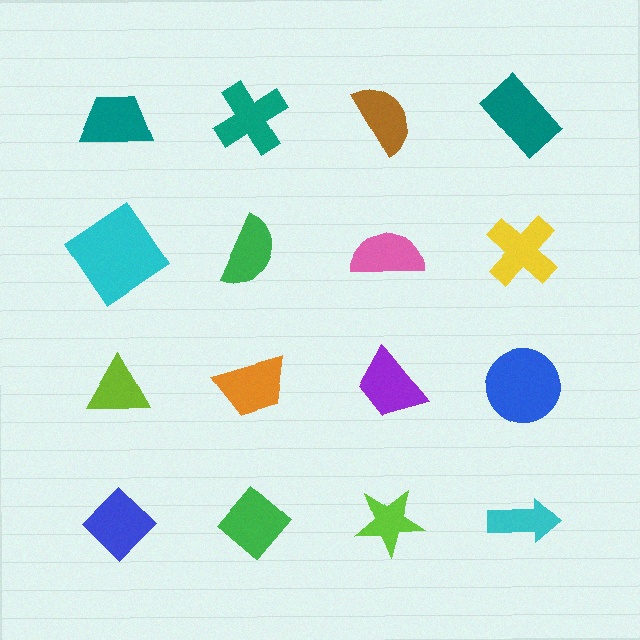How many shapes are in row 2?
4 shapes.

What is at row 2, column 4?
A yellow cross.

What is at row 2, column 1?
A cyan diamond.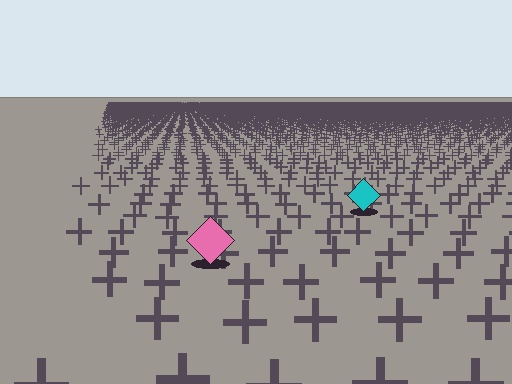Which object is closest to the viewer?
The pink diamond is closest. The texture marks near it are larger and more spread out.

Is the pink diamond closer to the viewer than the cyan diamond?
Yes. The pink diamond is closer — you can tell from the texture gradient: the ground texture is coarser near it.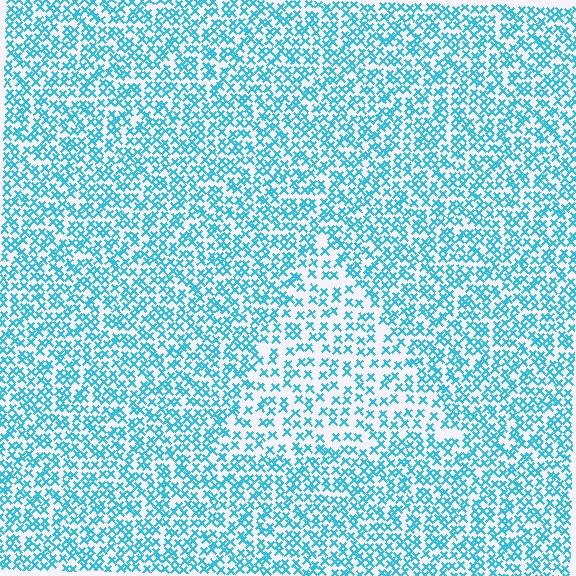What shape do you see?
I see a triangle.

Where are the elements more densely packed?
The elements are more densely packed outside the triangle boundary.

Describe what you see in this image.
The image contains small cyan elements arranged at two different densities. A triangle-shaped region is visible where the elements are less densely packed than the surrounding area.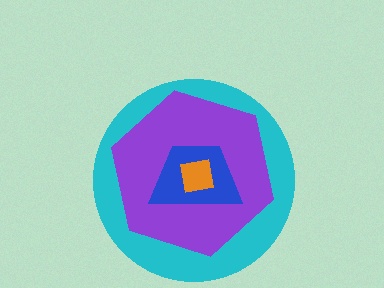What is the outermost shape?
The cyan circle.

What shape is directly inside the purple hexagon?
The blue trapezoid.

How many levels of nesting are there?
4.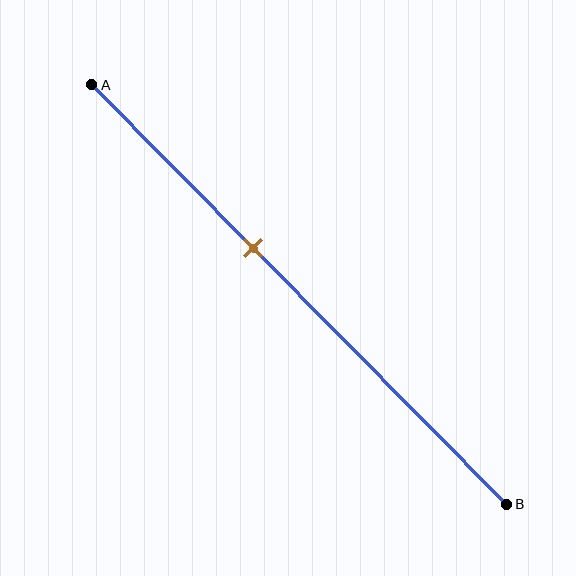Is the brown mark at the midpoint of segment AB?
No, the mark is at about 40% from A, not at the 50% midpoint.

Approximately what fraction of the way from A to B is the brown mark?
The brown mark is approximately 40% of the way from A to B.